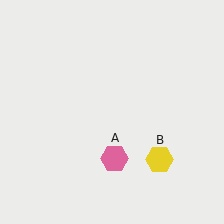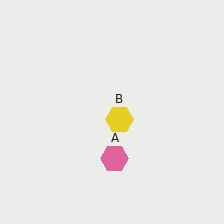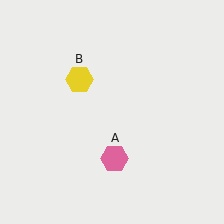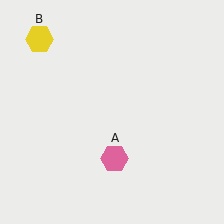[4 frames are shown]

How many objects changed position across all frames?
1 object changed position: yellow hexagon (object B).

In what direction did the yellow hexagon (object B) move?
The yellow hexagon (object B) moved up and to the left.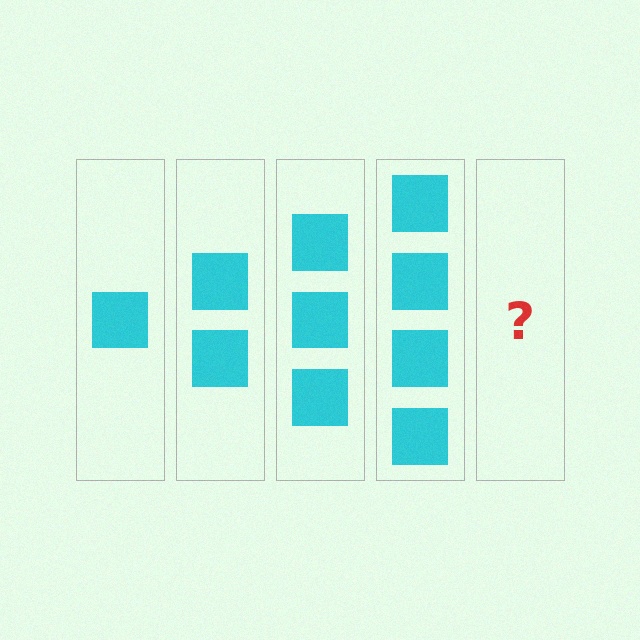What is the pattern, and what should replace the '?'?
The pattern is that each step adds one more square. The '?' should be 5 squares.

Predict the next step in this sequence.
The next step is 5 squares.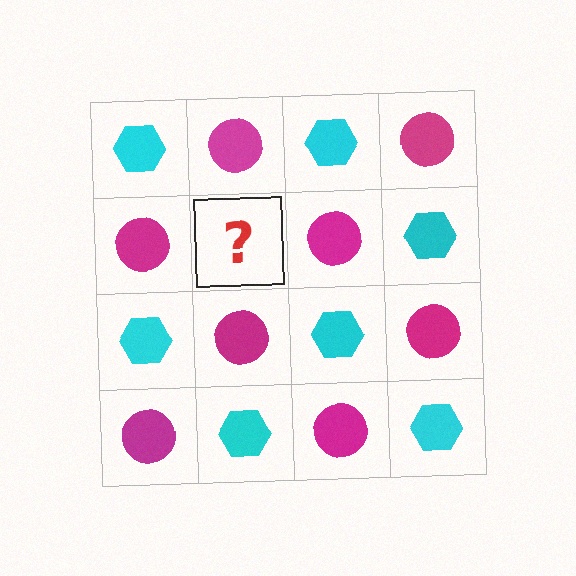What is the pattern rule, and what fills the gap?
The rule is that it alternates cyan hexagon and magenta circle in a checkerboard pattern. The gap should be filled with a cyan hexagon.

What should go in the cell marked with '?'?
The missing cell should contain a cyan hexagon.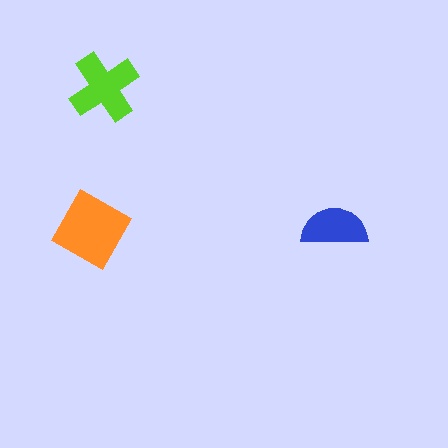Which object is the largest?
The orange diamond.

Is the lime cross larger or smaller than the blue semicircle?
Larger.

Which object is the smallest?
The blue semicircle.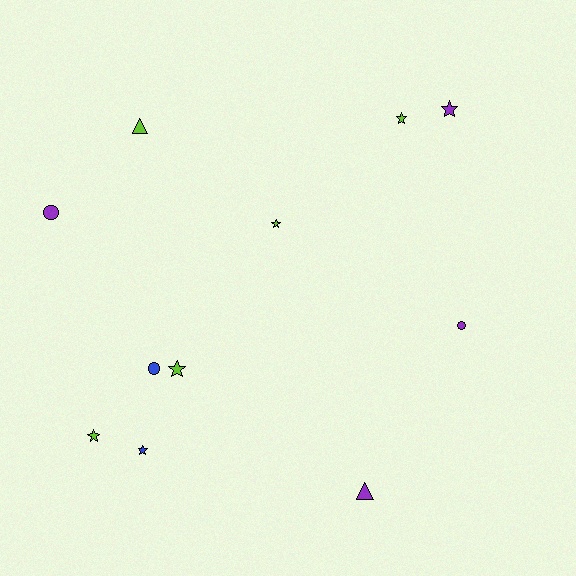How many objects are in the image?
There are 11 objects.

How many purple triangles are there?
There is 1 purple triangle.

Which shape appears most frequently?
Star, with 6 objects.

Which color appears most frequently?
Lime, with 5 objects.